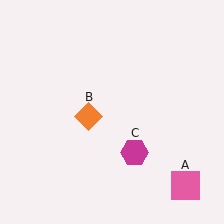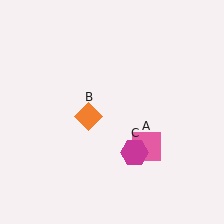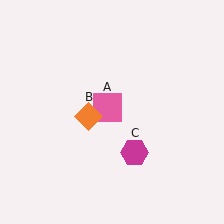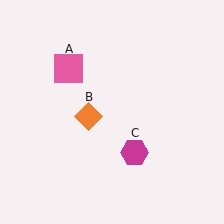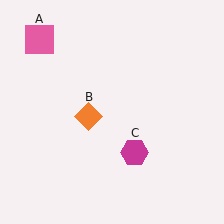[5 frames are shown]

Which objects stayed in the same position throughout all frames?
Orange diamond (object B) and magenta hexagon (object C) remained stationary.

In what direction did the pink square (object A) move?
The pink square (object A) moved up and to the left.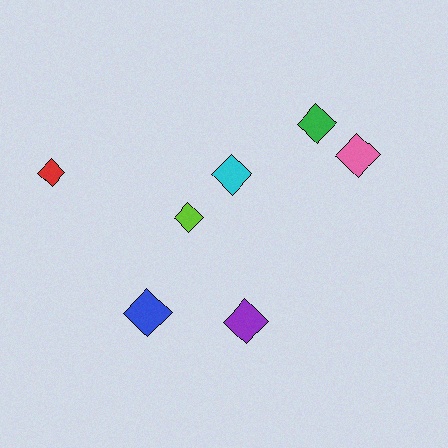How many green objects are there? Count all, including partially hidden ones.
There is 1 green object.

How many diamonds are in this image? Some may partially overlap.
There are 7 diamonds.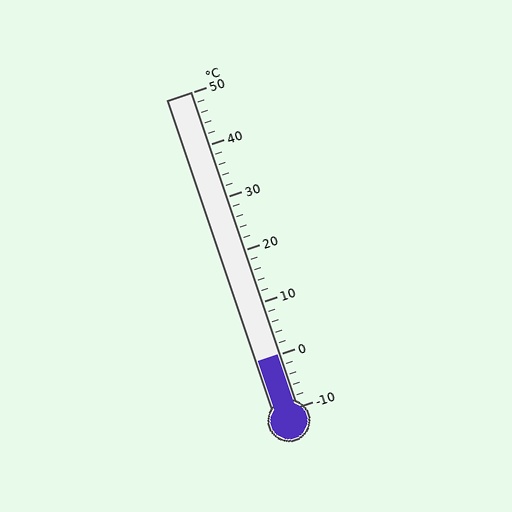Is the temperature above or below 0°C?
The temperature is at 0°C.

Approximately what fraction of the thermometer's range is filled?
The thermometer is filled to approximately 15% of its range.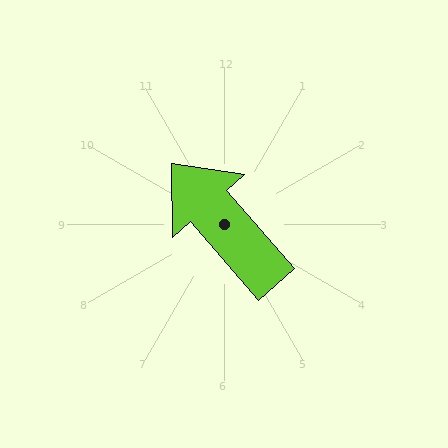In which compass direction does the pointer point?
Northwest.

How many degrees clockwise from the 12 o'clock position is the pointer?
Approximately 319 degrees.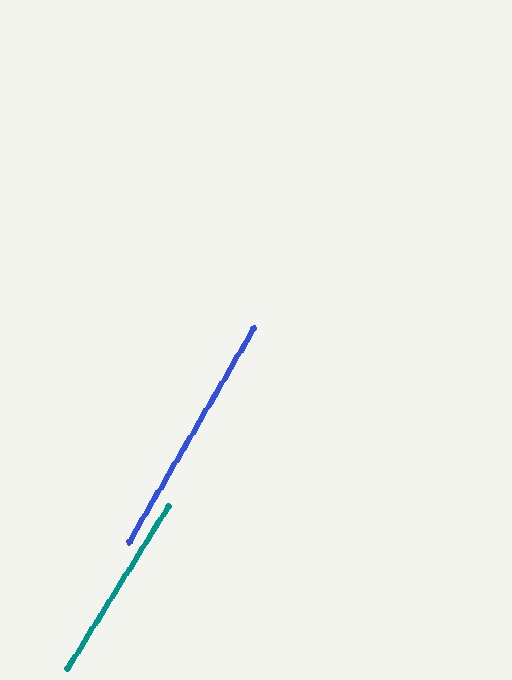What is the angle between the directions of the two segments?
Approximately 1 degree.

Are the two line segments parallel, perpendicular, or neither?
Parallel — their directions differ by only 1.4°.